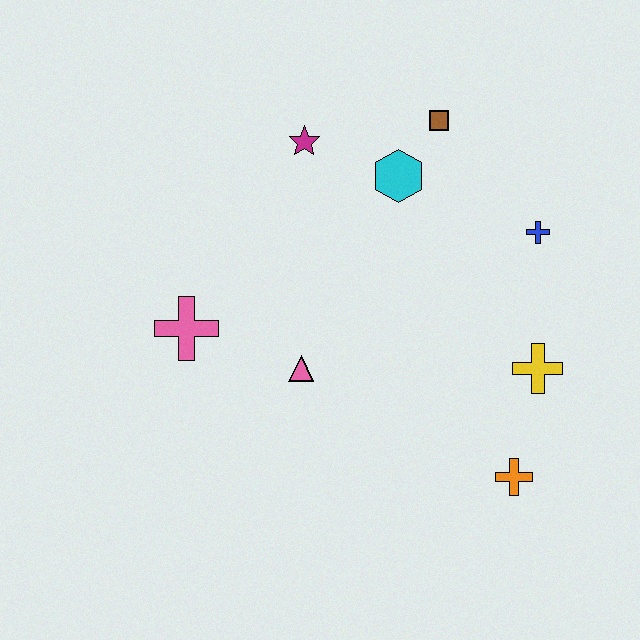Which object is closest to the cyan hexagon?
The brown square is closest to the cyan hexagon.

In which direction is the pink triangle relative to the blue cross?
The pink triangle is to the left of the blue cross.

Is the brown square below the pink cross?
No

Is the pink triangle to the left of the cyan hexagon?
Yes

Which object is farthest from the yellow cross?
The pink cross is farthest from the yellow cross.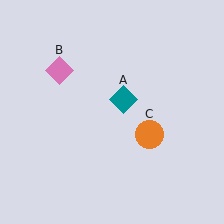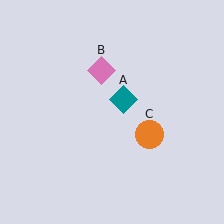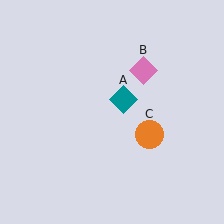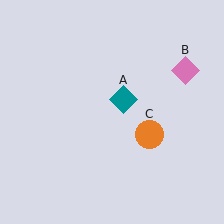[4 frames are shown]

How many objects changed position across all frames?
1 object changed position: pink diamond (object B).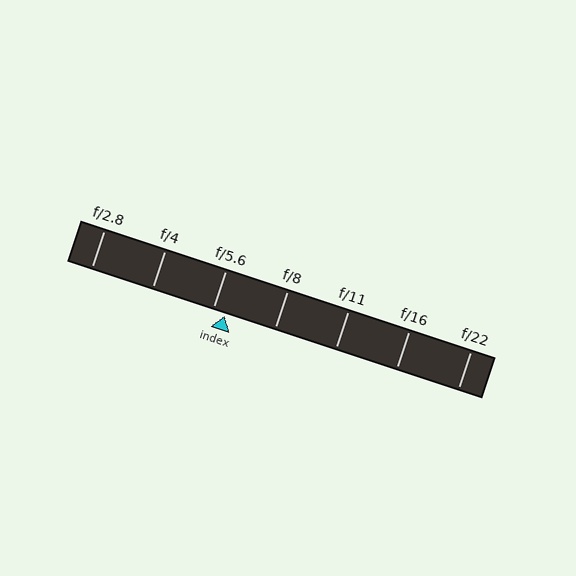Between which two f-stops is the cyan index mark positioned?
The index mark is between f/5.6 and f/8.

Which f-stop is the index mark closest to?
The index mark is closest to f/5.6.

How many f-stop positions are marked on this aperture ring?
There are 7 f-stop positions marked.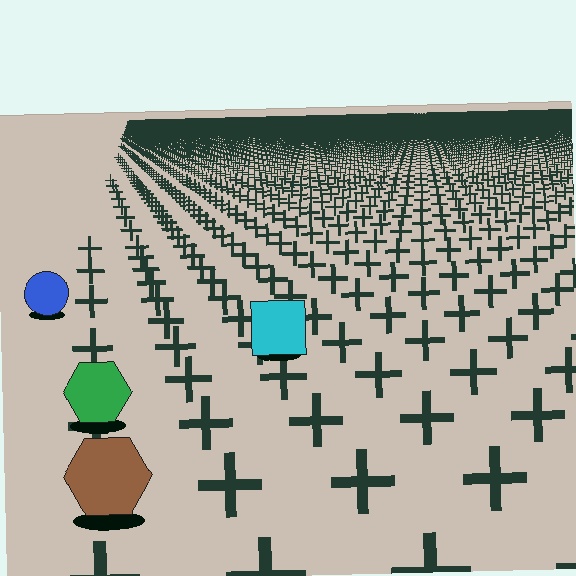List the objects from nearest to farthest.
From nearest to farthest: the brown hexagon, the green hexagon, the cyan square, the blue circle.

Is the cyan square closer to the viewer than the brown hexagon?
No. The brown hexagon is closer — you can tell from the texture gradient: the ground texture is coarser near it.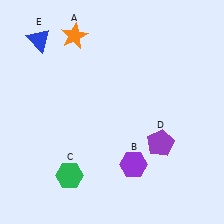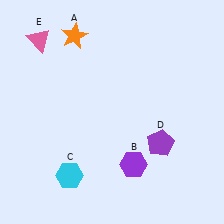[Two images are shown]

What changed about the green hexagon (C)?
In Image 1, C is green. In Image 2, it changed to cyan.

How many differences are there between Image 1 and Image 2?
There are 2 differences between the two images.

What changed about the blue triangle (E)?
In Image 1, E is blue. In Image 2, it changed to pink.